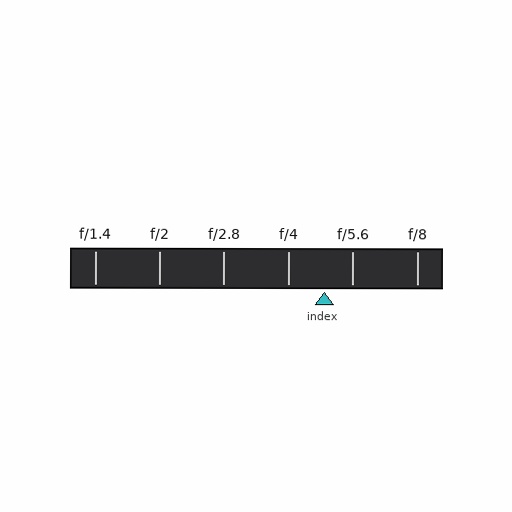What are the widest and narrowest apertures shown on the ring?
The widest aperture shown is f/1.4 and the narrowest is f/8.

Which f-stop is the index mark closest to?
The index mark is closest to f/5.6.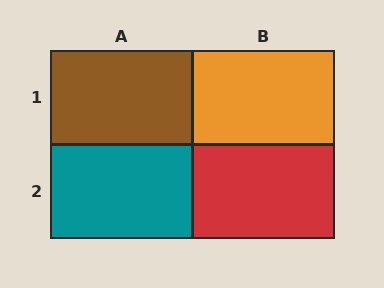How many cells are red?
1 cell is red.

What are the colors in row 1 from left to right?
Brown, orange.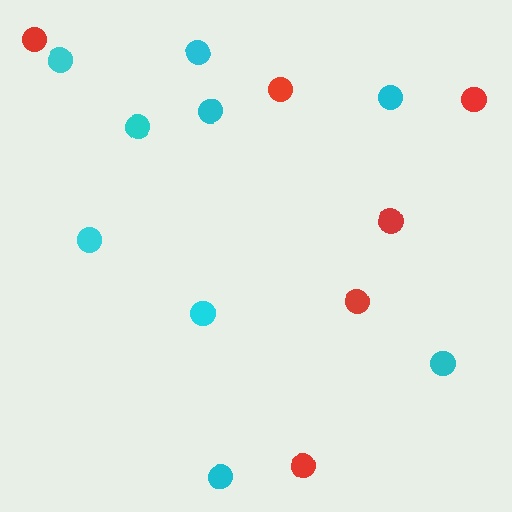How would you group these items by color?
There are 2 groups: one group of cyan circles (9) and one group of red circles (6).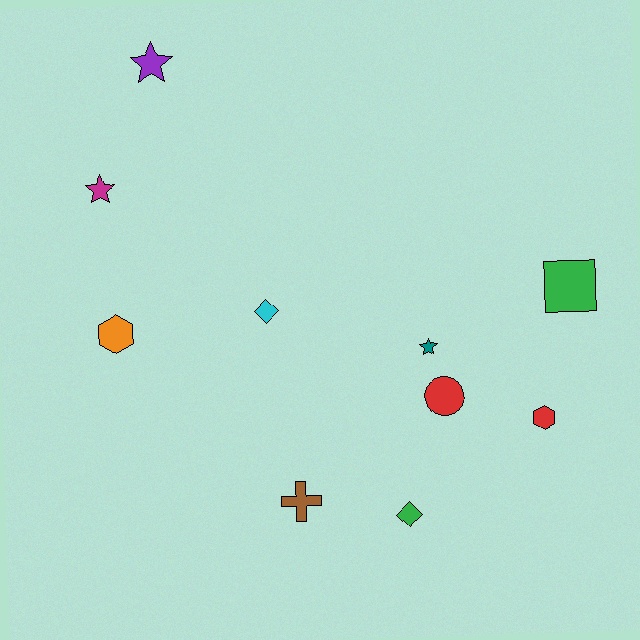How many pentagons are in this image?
There are no pentagons.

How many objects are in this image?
There are 10 objects.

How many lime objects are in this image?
There are no lime objects.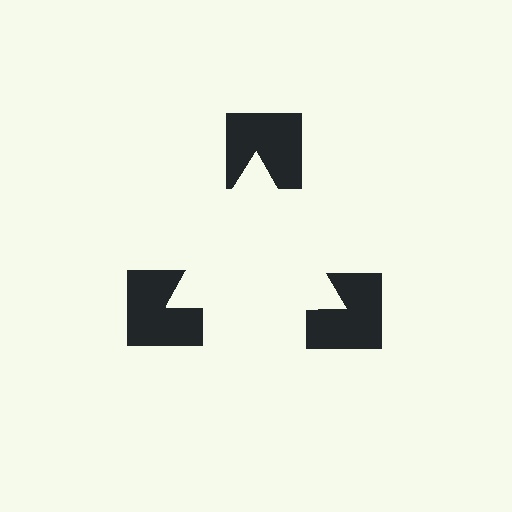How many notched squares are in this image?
There are 3 — one at each vertex of the illusory triangle.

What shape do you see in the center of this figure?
An illusory triangle — its edges are inferred from the aligned wedge cuts in the notched squares, not physically drawn.